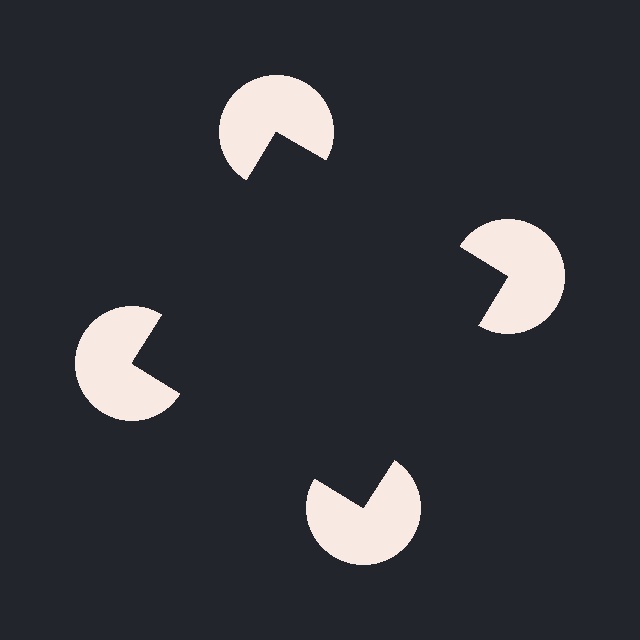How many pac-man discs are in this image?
There are 4 — one at each vertex of the illusory square.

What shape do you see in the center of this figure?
An illusory square — its edges are inferred from the aligned wedge cuts in the pac-man discs, not physically drawn.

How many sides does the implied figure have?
4 sides.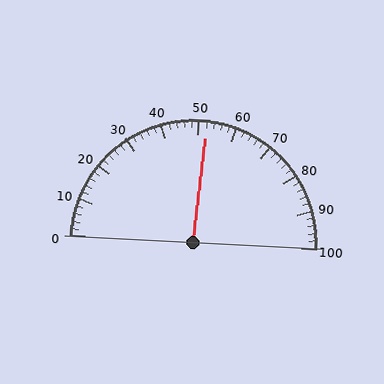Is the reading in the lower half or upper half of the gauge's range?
The reading is in the upper half of the range (0 to 100).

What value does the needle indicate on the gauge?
The needle indicates approximately 52.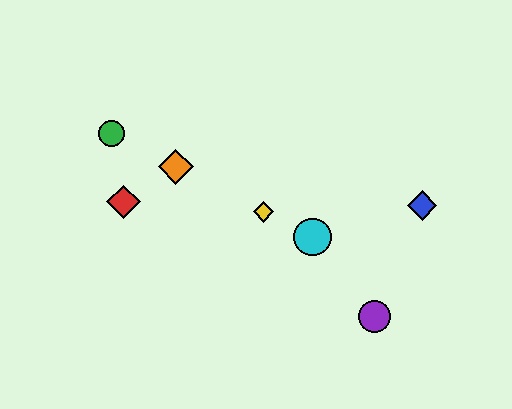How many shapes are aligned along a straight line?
4 shapes (the green circle, the yellow diamond, the orange diamond, the cyan circle) are aligned along a straight line.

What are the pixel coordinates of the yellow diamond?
The yellow diamond is at (264, 212).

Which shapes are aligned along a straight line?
The green circle, the yellow diamond, the orange diamond, the cyan circle are aligned along a straight line.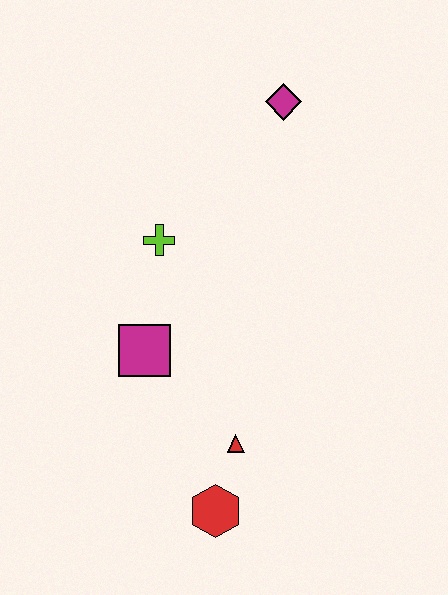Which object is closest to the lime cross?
The magenta square is closest to the lime cross.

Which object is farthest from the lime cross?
The red hexagon is farthest from the lime cross.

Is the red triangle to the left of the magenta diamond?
Yes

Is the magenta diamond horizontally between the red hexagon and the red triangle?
No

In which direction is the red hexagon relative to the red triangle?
The red hexagon is below the red triangle.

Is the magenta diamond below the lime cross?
No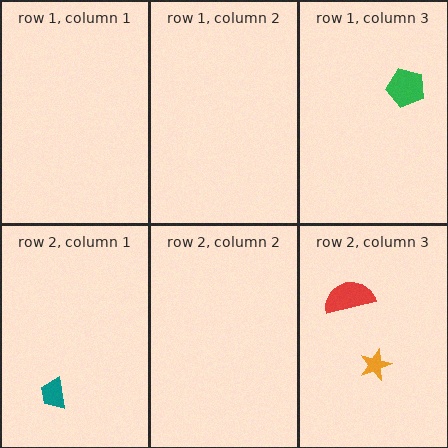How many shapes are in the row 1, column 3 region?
1.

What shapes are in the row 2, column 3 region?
The orange star, the red semicircle.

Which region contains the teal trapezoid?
The row 2, column 1 region.